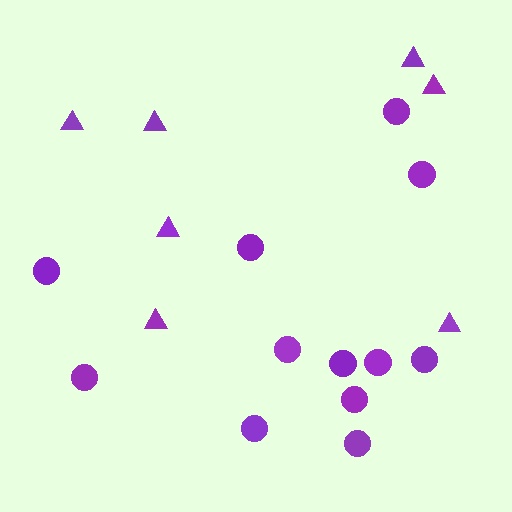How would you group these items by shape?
There are 2 groups: one group of circles (12) and one group of triangles (7).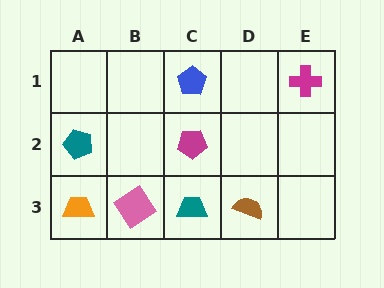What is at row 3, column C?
A teal trapezoid.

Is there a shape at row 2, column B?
No, that cell is empty.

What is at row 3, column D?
A brown semicircle.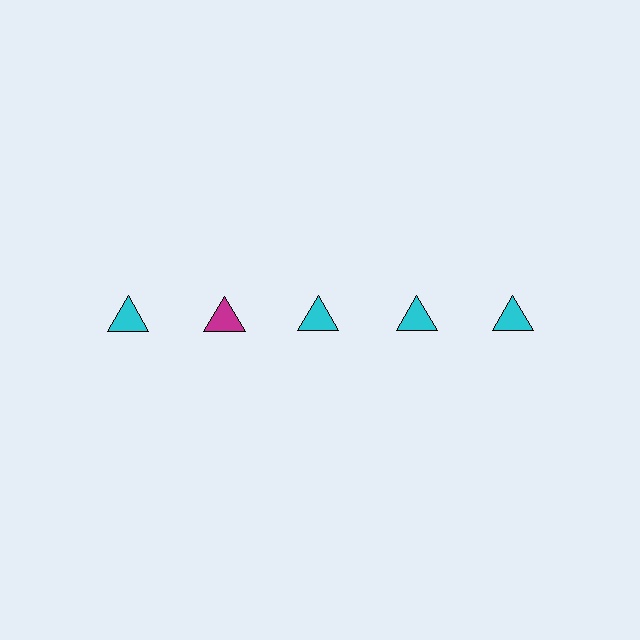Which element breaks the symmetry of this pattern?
The magenta triangle in the top row, second from left column breaks the symmetry. All other shapes are cyan triangles.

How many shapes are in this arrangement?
There are 5 shapes arranged in a grid pattern.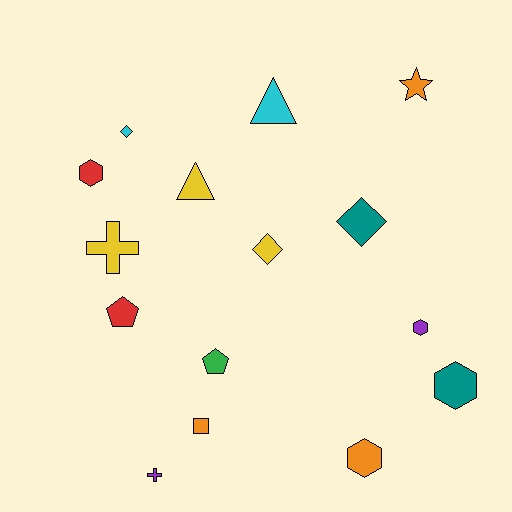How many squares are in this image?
There is 1 square.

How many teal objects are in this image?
There are 2 teal objects.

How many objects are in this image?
There are 15 objects.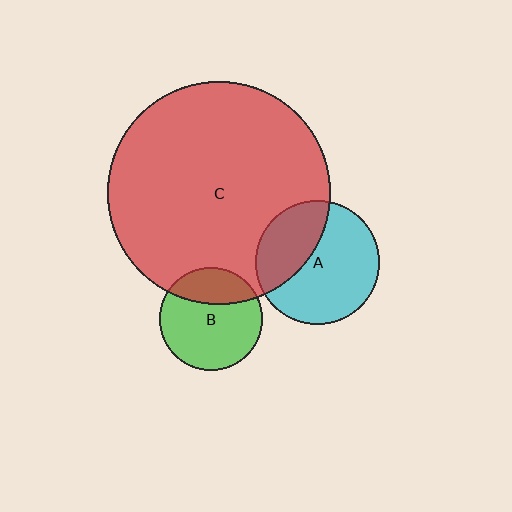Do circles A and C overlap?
Yes.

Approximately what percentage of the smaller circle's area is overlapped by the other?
Approximately 35%.